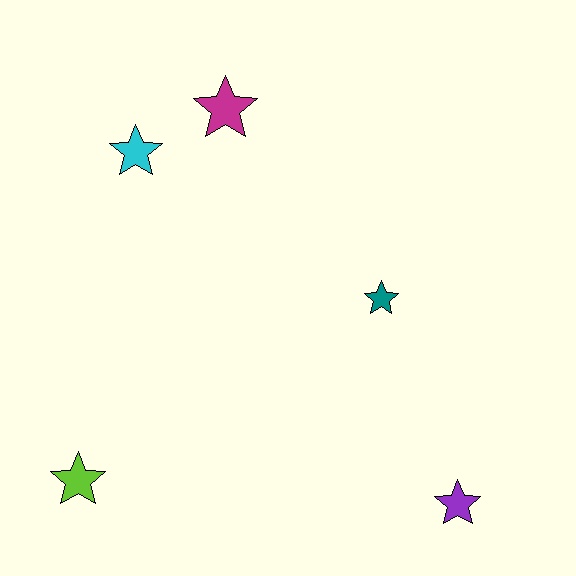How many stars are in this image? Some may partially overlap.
There are 5 stars.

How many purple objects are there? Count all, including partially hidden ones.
There is 1 purple object.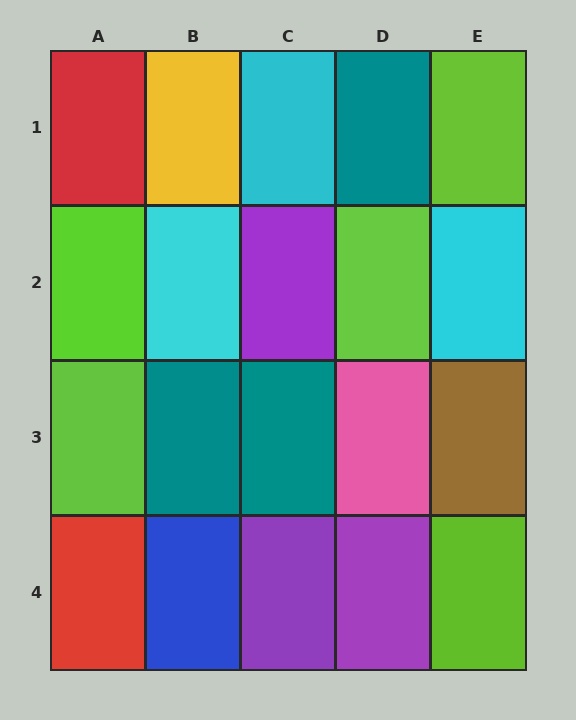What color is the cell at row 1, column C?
Cyan.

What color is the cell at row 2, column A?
Lime.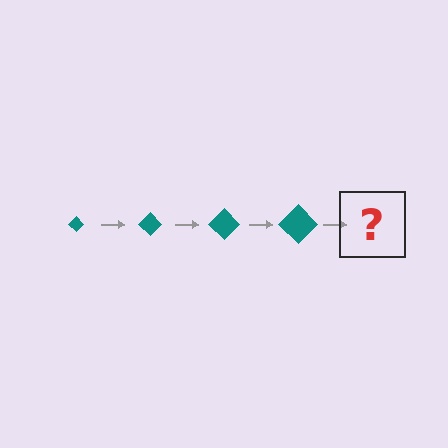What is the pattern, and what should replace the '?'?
The pattern is that the diamond gets progressively larger each step. The '?' should be a teal diamond, larger than the previous one.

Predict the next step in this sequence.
The next step is a teal diamond, larger than the previous one.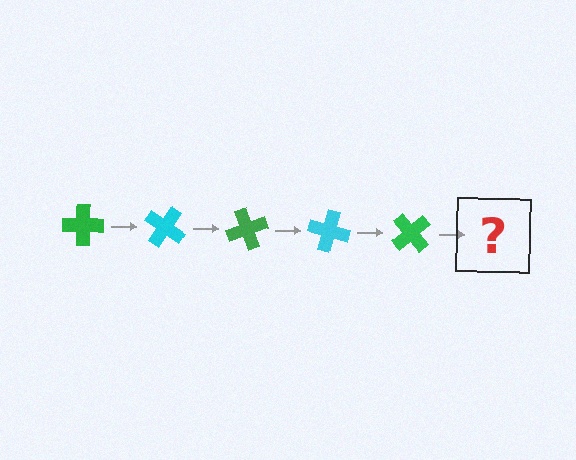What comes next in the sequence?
The next element should be a cyan cross, rotated 175 degrees from the start.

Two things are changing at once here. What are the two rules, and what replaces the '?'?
The two rules are that it rotates 35 degrees each step and the color cycles through green and cyan. The '?' should be a cyan cross, rotated 175 degrees from the start.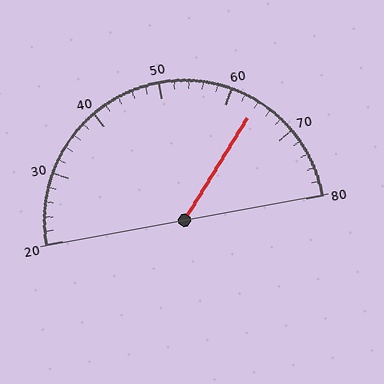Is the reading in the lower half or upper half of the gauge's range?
The reading is in the upper half of the range (20 to 80).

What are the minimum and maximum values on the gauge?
The gauge ranges from 20 to 80.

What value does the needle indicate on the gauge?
The needle indicates approximately 64.